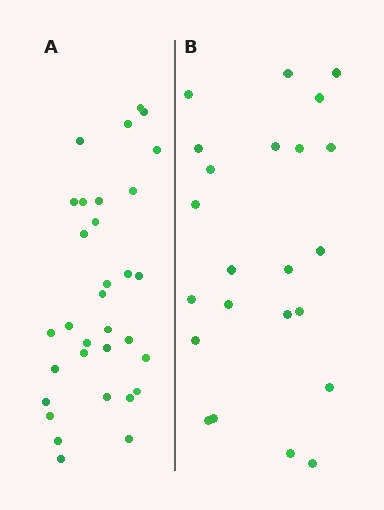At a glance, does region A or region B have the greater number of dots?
Region A (the left region) has more dots.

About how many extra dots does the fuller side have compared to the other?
Region A has roughly 8 or so more dots than region B.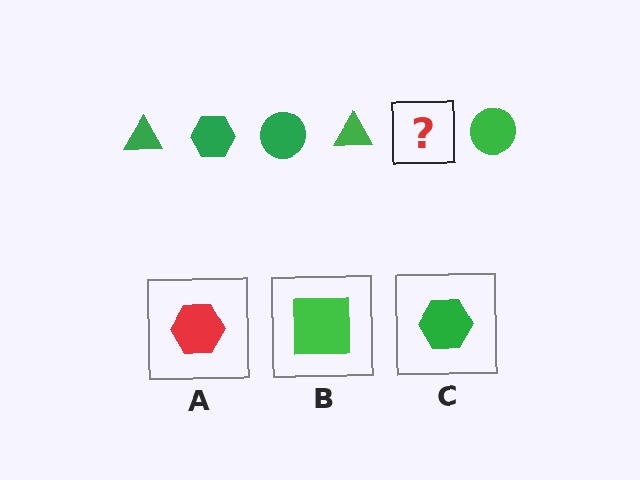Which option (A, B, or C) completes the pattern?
C.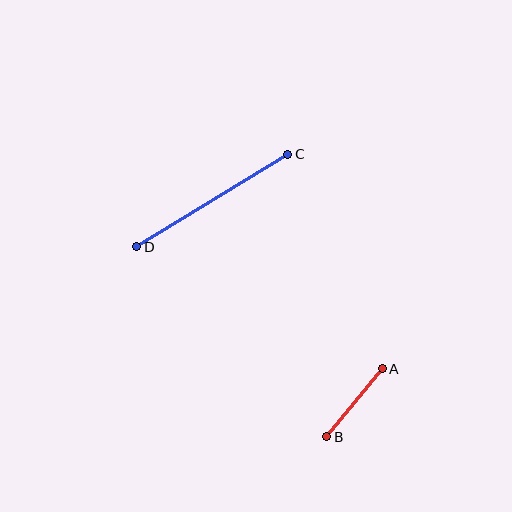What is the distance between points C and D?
The distance is approximately 177 pixels.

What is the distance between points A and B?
The distance is approximately 88 pixels.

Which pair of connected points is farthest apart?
Points C and D are farthest apart.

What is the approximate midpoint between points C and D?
The midpoint is at approximately (212, 201) pixels.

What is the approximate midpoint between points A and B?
The midpoint is at approximately (355, 403) pixels.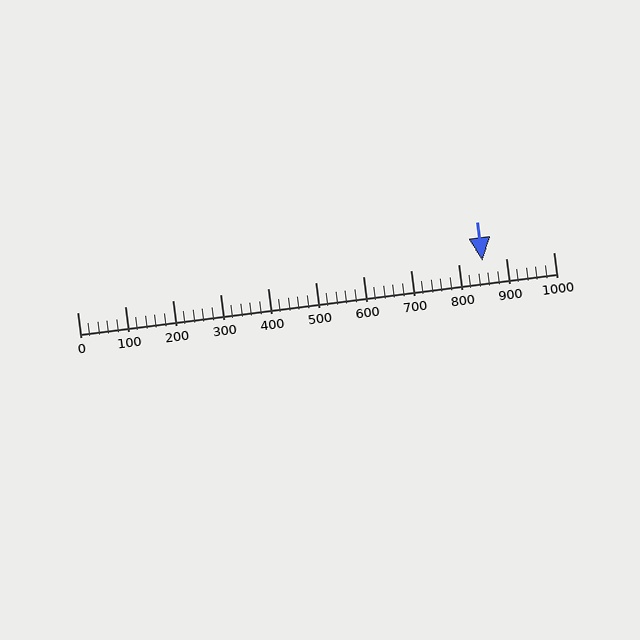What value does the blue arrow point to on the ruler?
The blue arrow points to approximately 850.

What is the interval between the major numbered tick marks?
The major tick marks are spaced 100 units apart.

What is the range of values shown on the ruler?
The ruler shows values from 0 to 1000.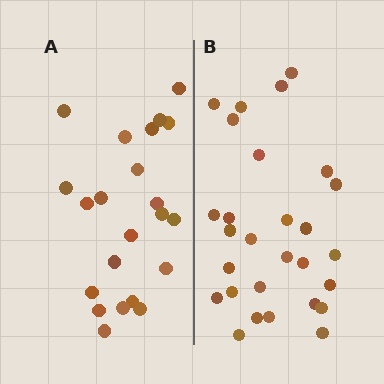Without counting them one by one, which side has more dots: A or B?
Region B (the right region) has more dots.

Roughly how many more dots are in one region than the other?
Region B has about 6 more dots than region A.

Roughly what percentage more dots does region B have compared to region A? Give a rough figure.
About 25% more.